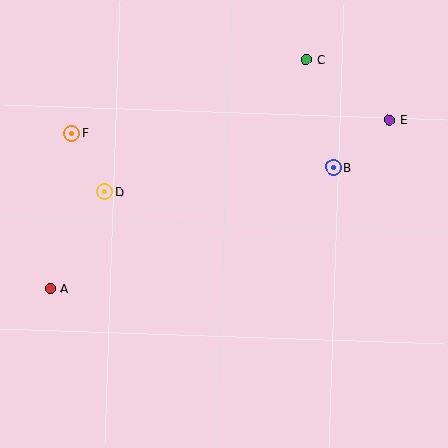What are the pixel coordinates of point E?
Point E is at (389, 120).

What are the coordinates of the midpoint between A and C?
The midpoint between A and C is at (178, 174).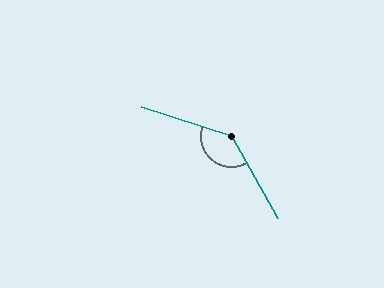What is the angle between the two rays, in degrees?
Approximately 137 degrees.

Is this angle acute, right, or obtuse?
It is obtuse.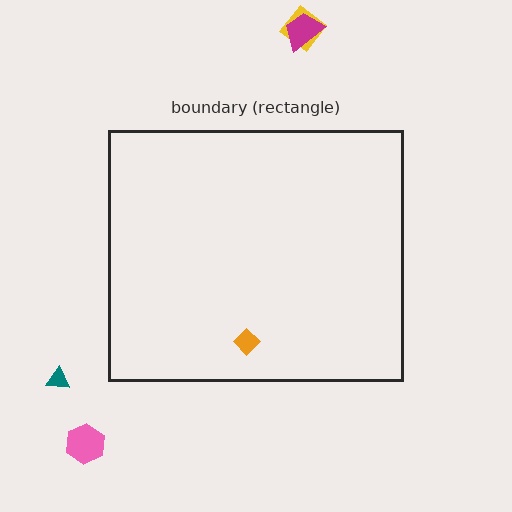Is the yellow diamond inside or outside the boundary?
Outside.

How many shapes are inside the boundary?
1 inside, 4 outside.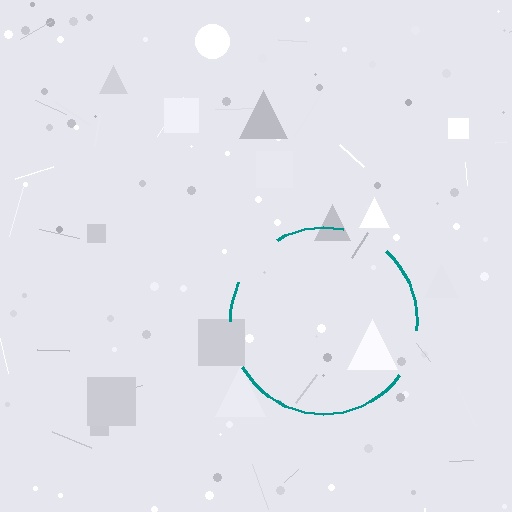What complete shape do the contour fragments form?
The contour fragments form a circle.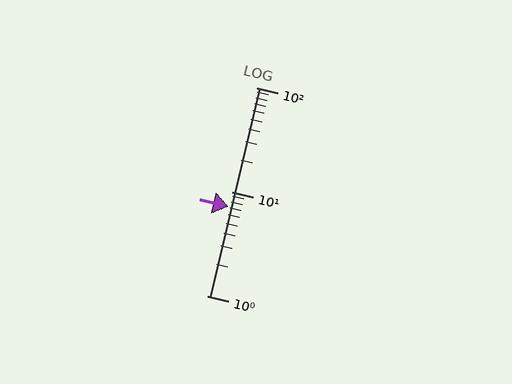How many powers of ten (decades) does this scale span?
The scale spans 2 decades, from 1 to 100.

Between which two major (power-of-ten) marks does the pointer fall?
The pointer is between 1 and 10.